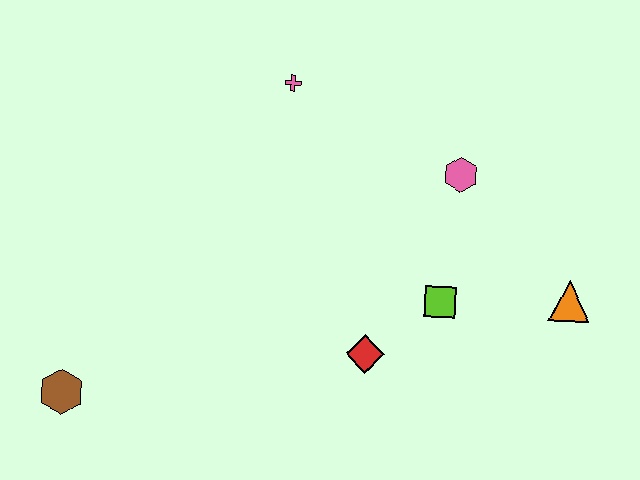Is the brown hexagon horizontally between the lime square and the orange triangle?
No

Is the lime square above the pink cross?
No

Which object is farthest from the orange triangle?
The brown hexagon is farthest from the orange triangle.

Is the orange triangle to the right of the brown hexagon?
Yes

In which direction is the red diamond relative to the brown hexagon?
The red diamond is to the right of the brown hexagon.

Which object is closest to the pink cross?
The pink hexagon is closest to the pink cross.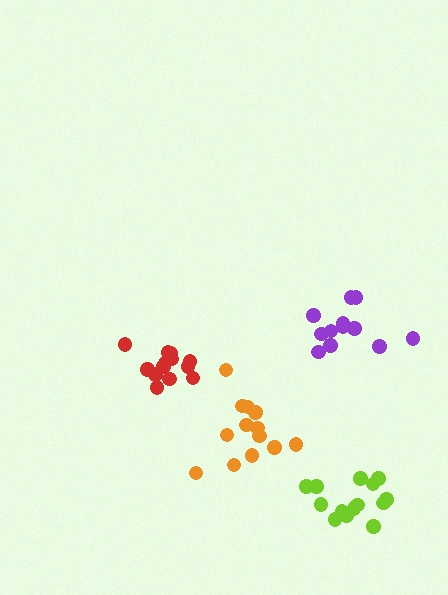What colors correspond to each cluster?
The clusters are colored: purple, lime, orange, red.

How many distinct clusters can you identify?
There are 4 distinct clusters.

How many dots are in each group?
Group 1: 12 dots, Group 2: 14 dots, Group 3: 13 dots, Group 4: 13 dots (52 total).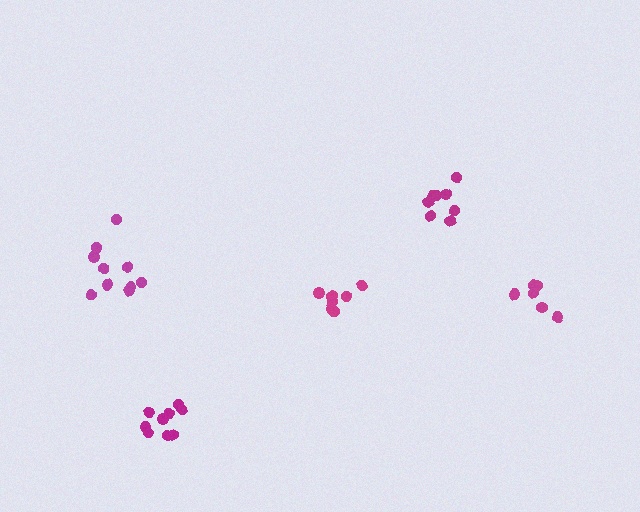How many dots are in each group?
Group 1: 9 dots, Group 2: 6 dots, Group 3: 8 dots, Group 4: 7 dots, Group 5: 10 dots (40 total).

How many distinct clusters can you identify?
There are 5 distinct clusters.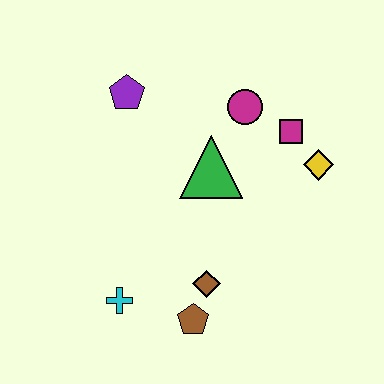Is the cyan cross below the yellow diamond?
Yes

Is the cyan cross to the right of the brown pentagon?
No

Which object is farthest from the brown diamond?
The purple pentagon is farthest from the brown diamond.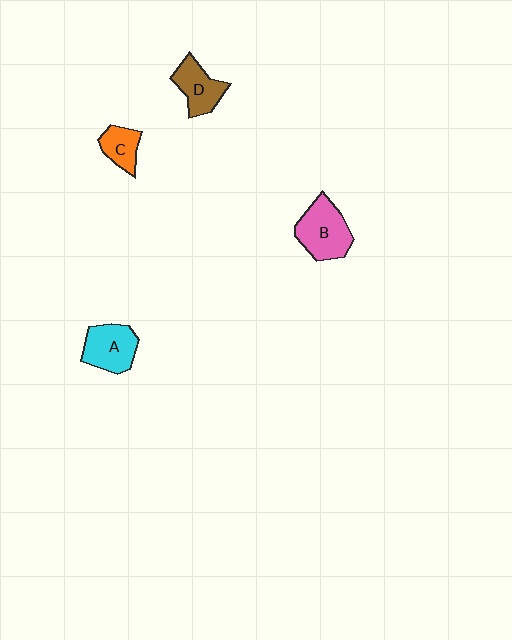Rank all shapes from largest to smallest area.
From largest to smallest: B (pink), A (cyan), D (brown), C (orange).